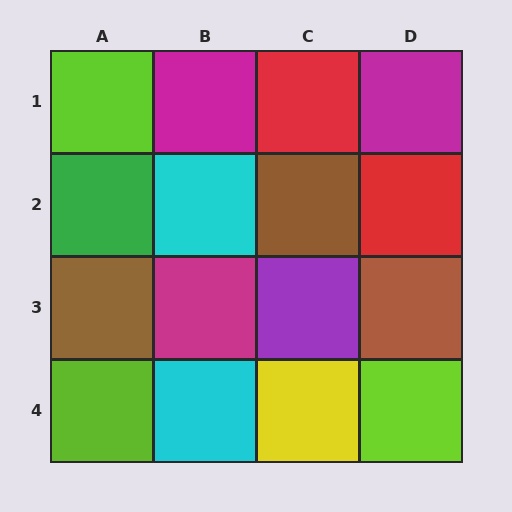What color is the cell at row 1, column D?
Magenta.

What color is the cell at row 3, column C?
Purple.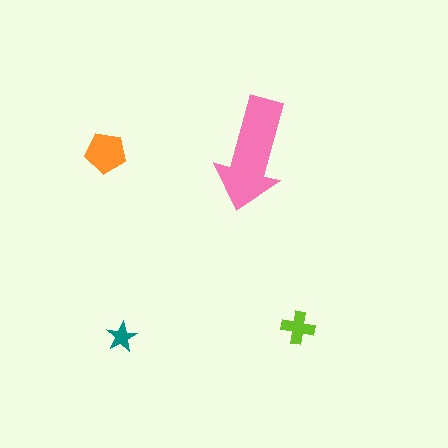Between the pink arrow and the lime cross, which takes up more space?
The pink arrow.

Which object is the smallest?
The teal star.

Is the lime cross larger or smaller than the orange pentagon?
Smaller.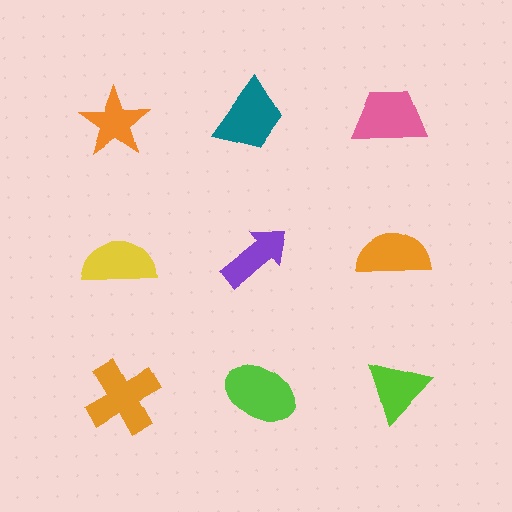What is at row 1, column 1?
An orange star.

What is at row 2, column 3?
An orange semicircle.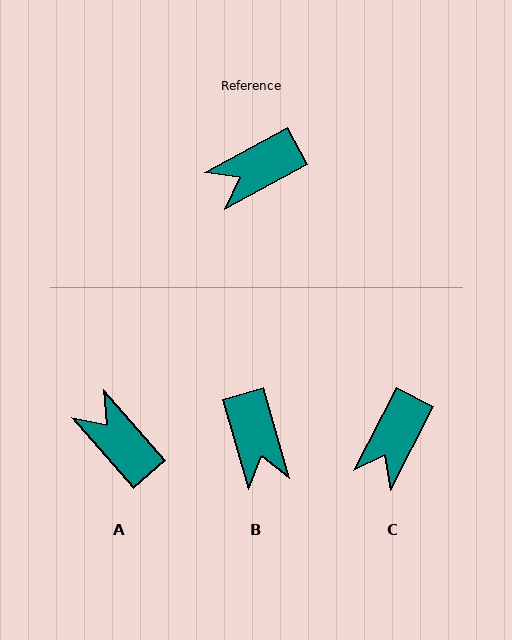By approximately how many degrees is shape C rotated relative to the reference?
Approximately 34 degrees counter-clockwise.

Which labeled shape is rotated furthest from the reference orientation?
A, about 77 degrees away.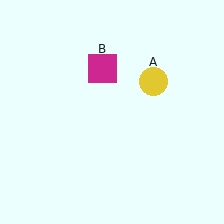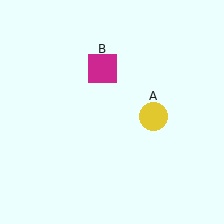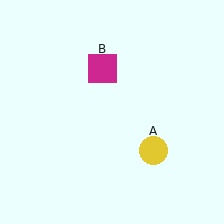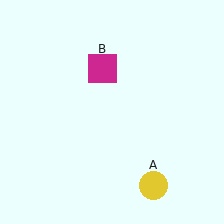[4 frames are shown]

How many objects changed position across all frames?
1 object changed position: yellow circle (object A).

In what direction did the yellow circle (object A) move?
The yellow circle (object A) moved down.